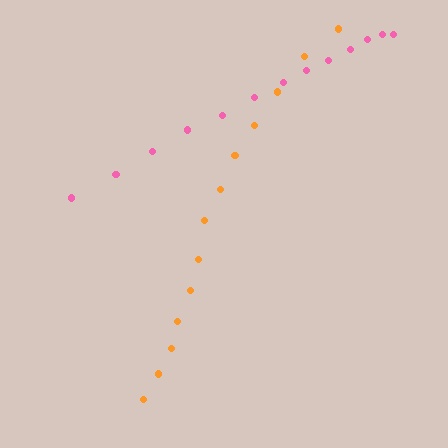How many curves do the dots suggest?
There are 2 distinct paths.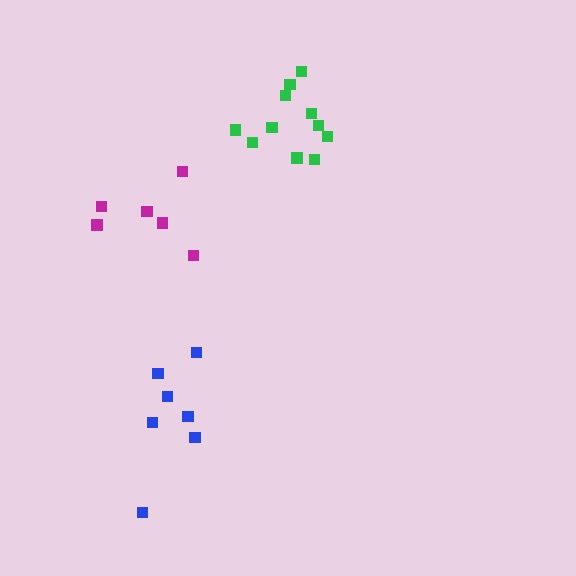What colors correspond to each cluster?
The clusters are colored: green, blue, magenta.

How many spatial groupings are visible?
There are 3 spatial groupings.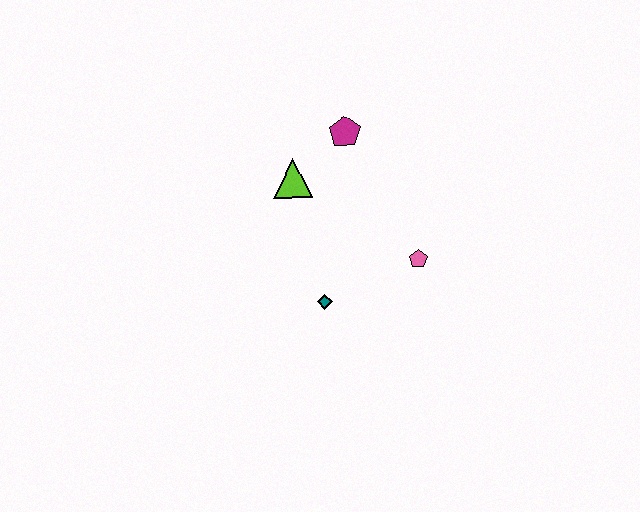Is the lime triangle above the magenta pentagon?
No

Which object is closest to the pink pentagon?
The teal diamond is closest to the pink pentagon.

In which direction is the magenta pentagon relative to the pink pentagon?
The magenta pentagon is above the pink pentagon.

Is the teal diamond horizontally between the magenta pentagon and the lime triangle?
Yes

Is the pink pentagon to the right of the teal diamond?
Yes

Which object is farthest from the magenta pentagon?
The teal diamond is farthest from the magenta pentagon.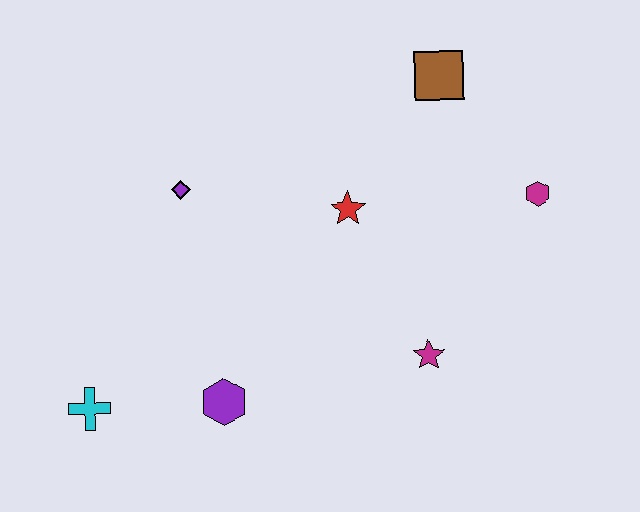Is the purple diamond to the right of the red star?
No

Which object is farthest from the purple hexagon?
The brown square is farthest from the purple hexagon.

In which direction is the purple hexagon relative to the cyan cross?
The purple hexagon is to the right of the cyan cross.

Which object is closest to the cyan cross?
The purple hexagon is closest to the cyan cross.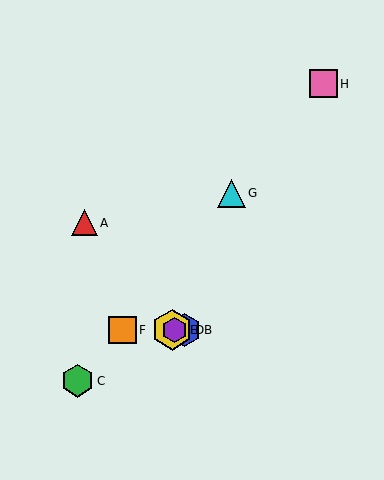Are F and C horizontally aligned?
No, F is at y≈330 and C is at y≈381.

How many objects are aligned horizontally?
4 objects (B, D, E, F) are aligned horizontally.